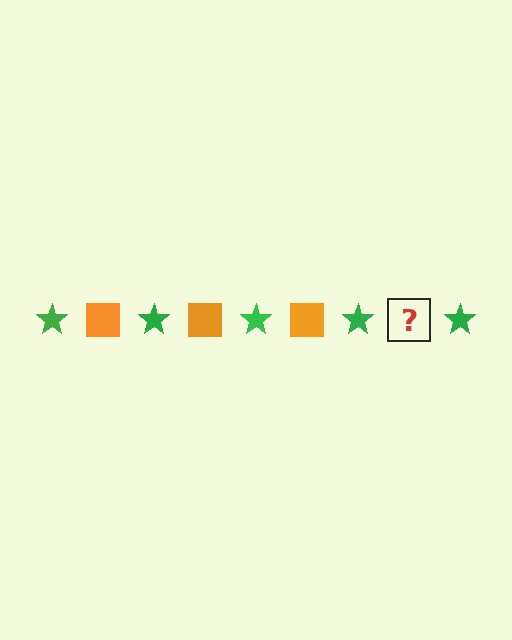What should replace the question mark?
The question mark should be replaced with an orange square.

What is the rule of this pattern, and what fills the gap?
The rule is that the pattern alternates between green star and orange square. The gap should be filled with an orange square.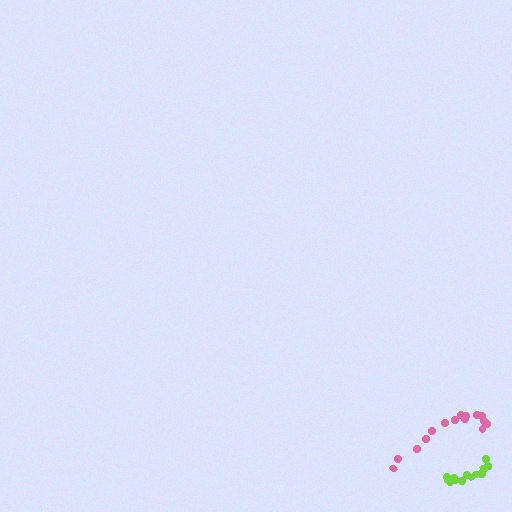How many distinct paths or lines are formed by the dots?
There are 2 distinct paths.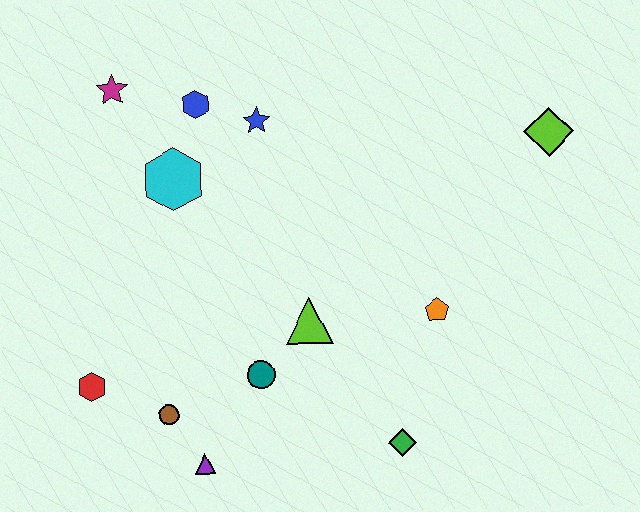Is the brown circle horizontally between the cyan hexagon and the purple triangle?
No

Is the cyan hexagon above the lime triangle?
Yes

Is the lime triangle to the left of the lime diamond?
Yes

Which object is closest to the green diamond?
The orange pentagon is closest to the green diamond.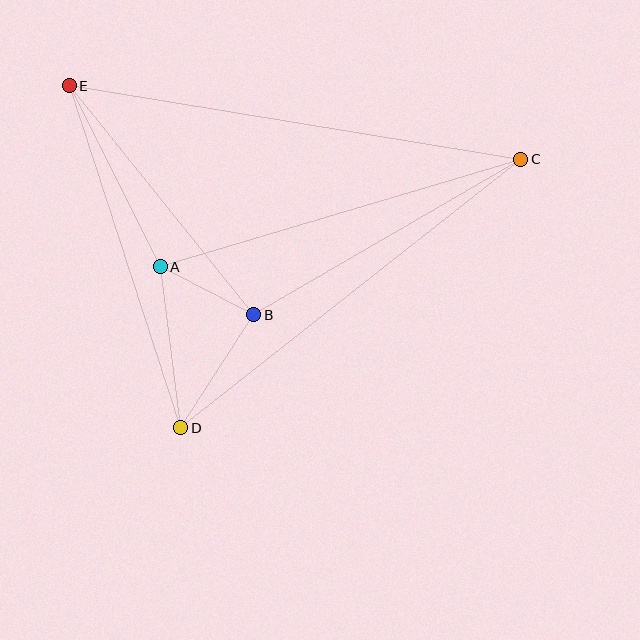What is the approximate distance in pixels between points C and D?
The distance between C and D is approximately 433 pixels.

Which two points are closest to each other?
Points A and B are closest to each other.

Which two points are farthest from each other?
Points C and E are farthest from each other.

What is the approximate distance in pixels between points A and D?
The distance between A and D is approximately 163 pixels.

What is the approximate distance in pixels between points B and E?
The distance between B and E is approximately 294 pixels.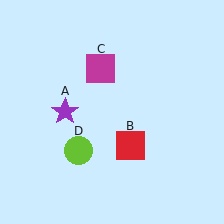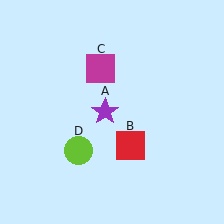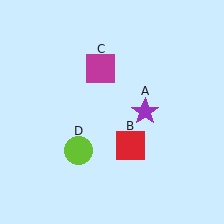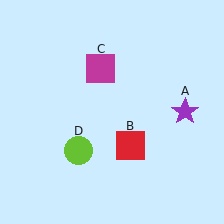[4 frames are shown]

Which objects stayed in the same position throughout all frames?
Red square (object B) and magenta square (object C) and lime circle (object D) remained stationary.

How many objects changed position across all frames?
1 object changed position: purple star (object A).